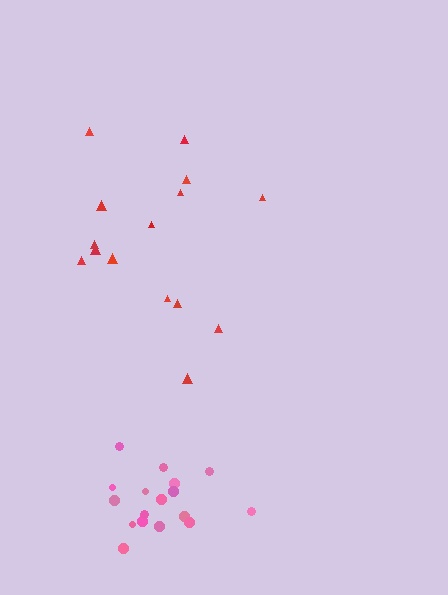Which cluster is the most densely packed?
Pink.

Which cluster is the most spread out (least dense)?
Red.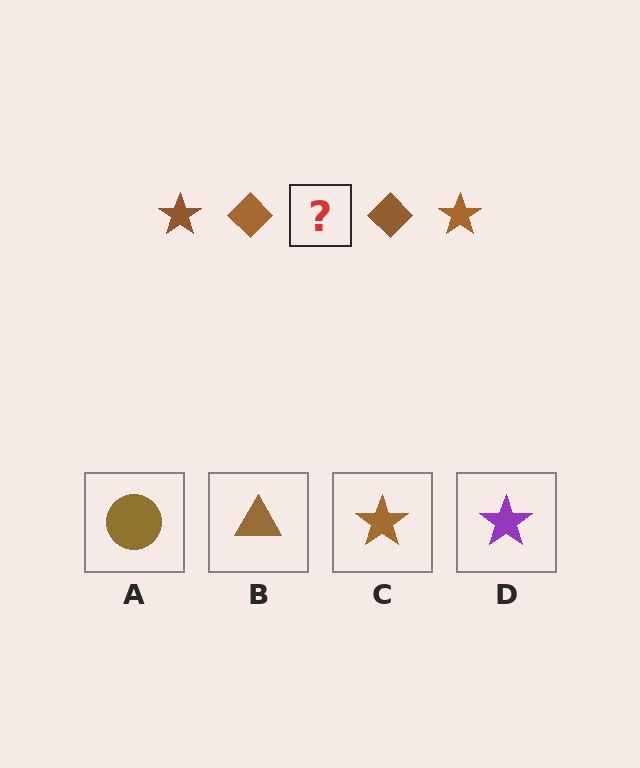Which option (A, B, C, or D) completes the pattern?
C.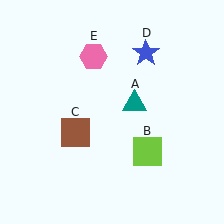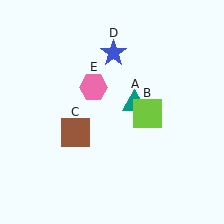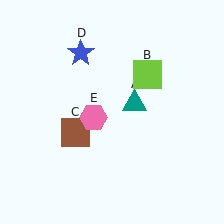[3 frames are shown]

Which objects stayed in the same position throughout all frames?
Teal triangle (object A) and brown square (object C) remained stationary.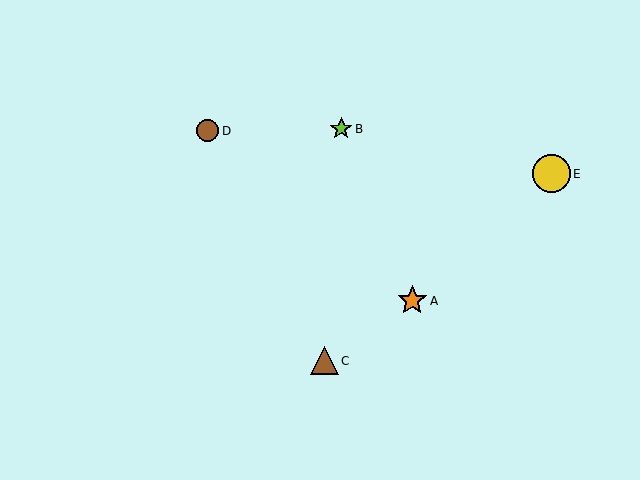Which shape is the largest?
The yellow circle (labeled E) is the largest.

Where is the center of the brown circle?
The center of the brown circle is at (207, 131).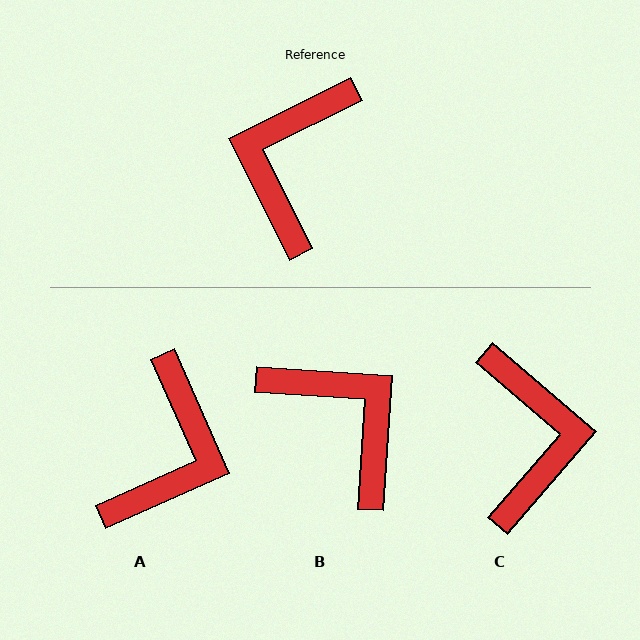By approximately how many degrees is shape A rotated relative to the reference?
Approximately 178 degrees counter-clockwise.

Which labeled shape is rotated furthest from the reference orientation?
A, about 178 degrees away.